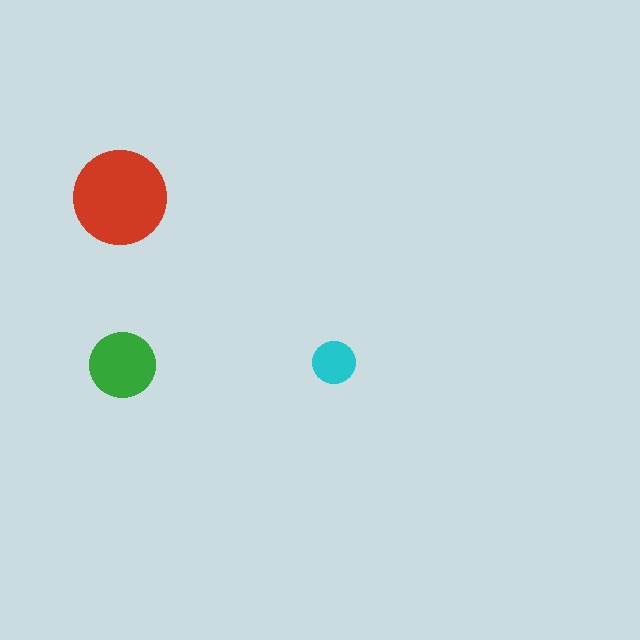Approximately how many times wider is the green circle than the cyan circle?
About 1.5 times wider.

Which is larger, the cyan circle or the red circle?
The red one.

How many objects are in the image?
There are 3 objects in the image.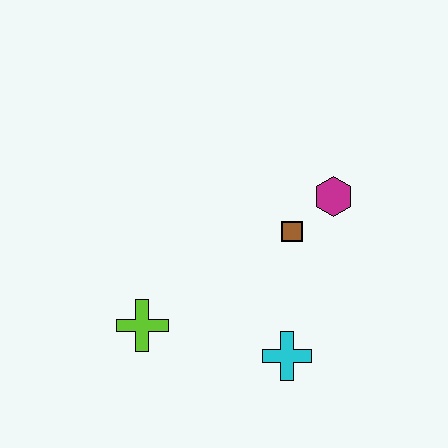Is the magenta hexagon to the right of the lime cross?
Yes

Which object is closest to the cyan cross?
The brown square is closest to the cyan cross.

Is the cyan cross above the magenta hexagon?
No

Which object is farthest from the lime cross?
The magenta hexagon is farthest from the lime cross.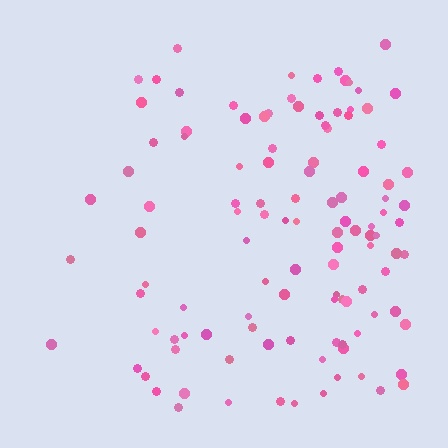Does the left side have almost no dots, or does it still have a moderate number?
Still a moderate number, just noticeably fewer than the right.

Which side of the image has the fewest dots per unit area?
The left.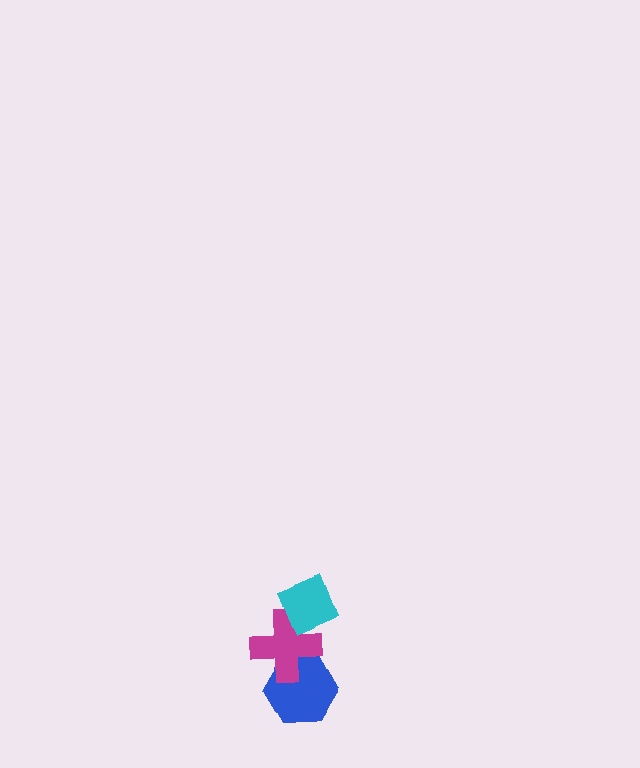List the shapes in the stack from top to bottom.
From top to bottom: the cyan diamond, the magenta cross, the blue hexagon.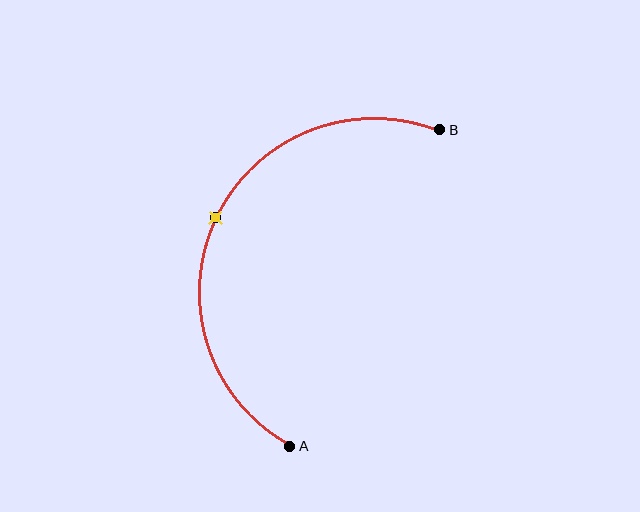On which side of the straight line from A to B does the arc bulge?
The arc bulges to the left of the straight line connecting A and B.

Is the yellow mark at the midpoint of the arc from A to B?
Yes. The yellow mark lies on the arc at equal arc-length from both A and B — it is the arc midpoint.